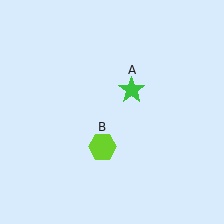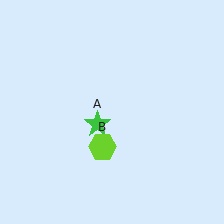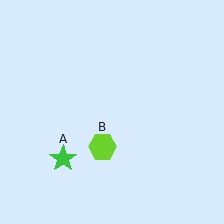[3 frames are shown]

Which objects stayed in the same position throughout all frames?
Lime hexagon (object B) remained stationary.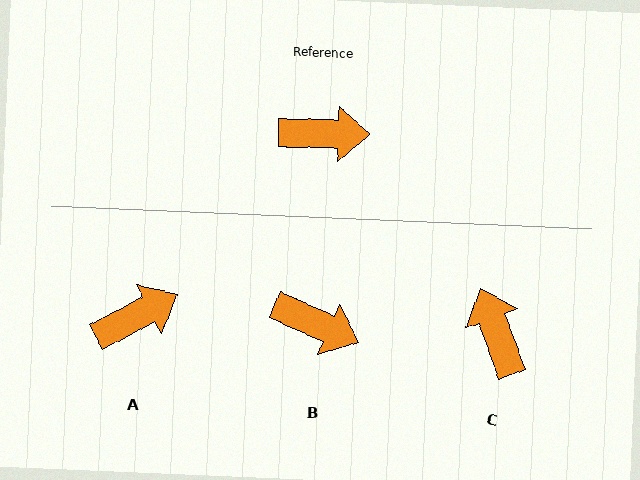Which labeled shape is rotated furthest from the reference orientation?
C, about 111 degrees away.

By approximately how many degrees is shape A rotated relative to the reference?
Approximately 29 degrees counter-clockwise.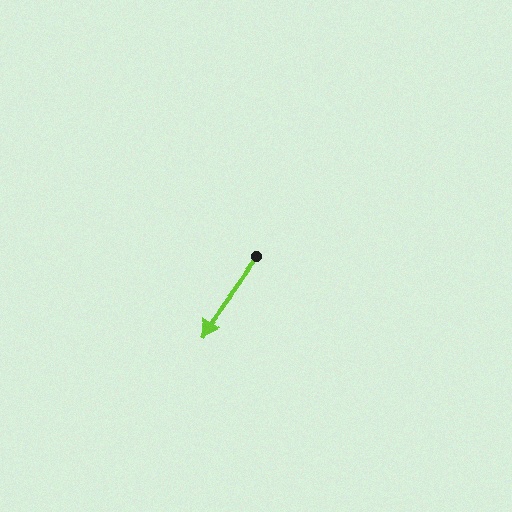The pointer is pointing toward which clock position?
Roughly 7 o'clock.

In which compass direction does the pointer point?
Southwest.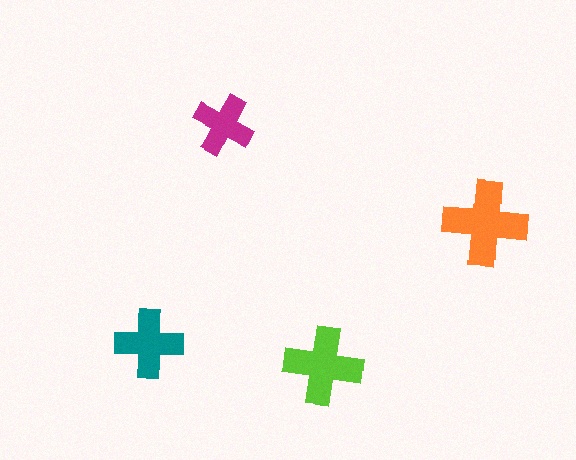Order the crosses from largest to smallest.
the orange one, the lime one, the teal one, the magenta one.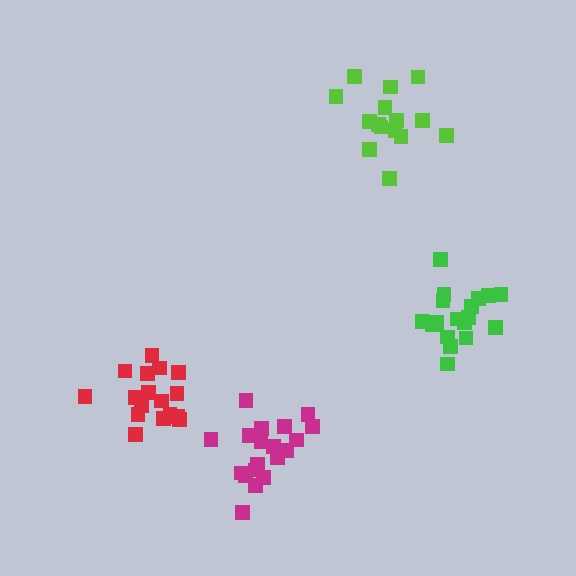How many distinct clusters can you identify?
There are 4 distinct clusters.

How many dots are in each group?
Group 1: 19 dots, Group 2: 18 dots, Group 3: 15 dots, Group 4: 18 dots (70 total).